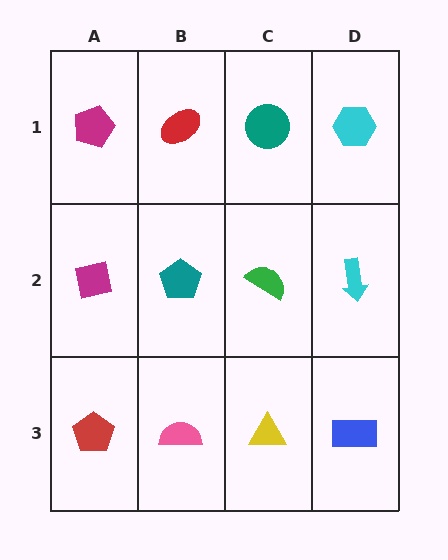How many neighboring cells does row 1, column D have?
2.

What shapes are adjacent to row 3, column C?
A green semicircle (row 2, column C), a pink semicircle (row 3, column B), a blue rectangle (row 3, column D).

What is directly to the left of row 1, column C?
A red ellipse.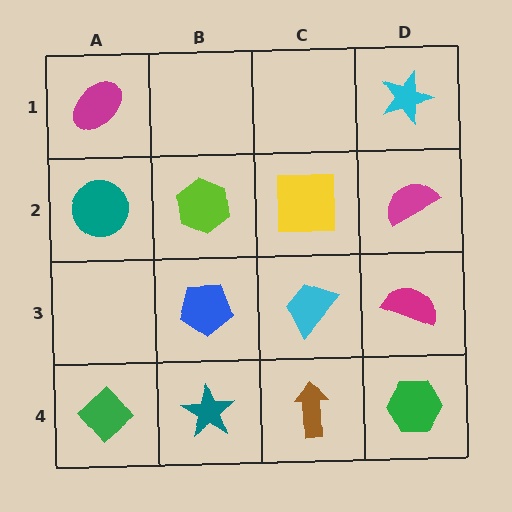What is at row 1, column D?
A cyan star.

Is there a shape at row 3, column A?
No, that cell is empty.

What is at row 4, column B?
A teal star.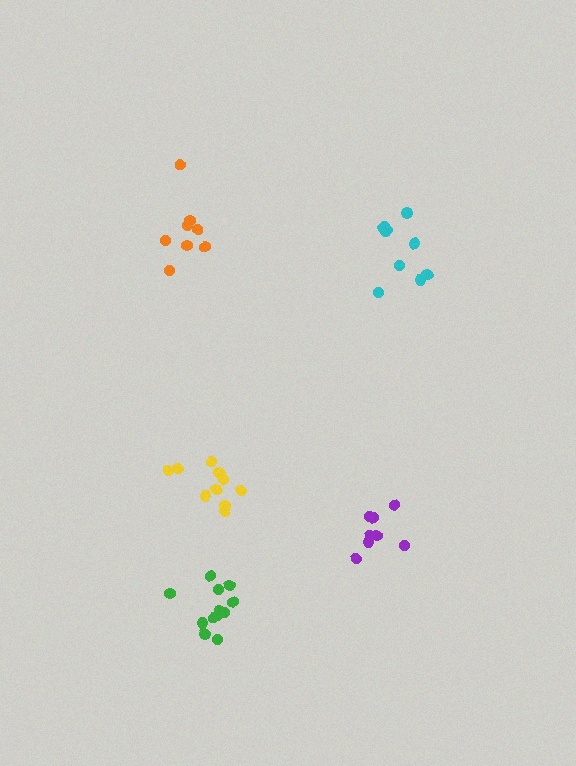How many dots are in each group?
Group 1: 8 dots, Group 2: 8 dots, Group 3: 10 dots, Group 4: 12 dots, Group 5: 11 dots (49 total).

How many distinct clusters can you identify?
There are 5 distinct clusters.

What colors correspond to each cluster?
The clusters are colored: orange, purple, cyan, green, yellow.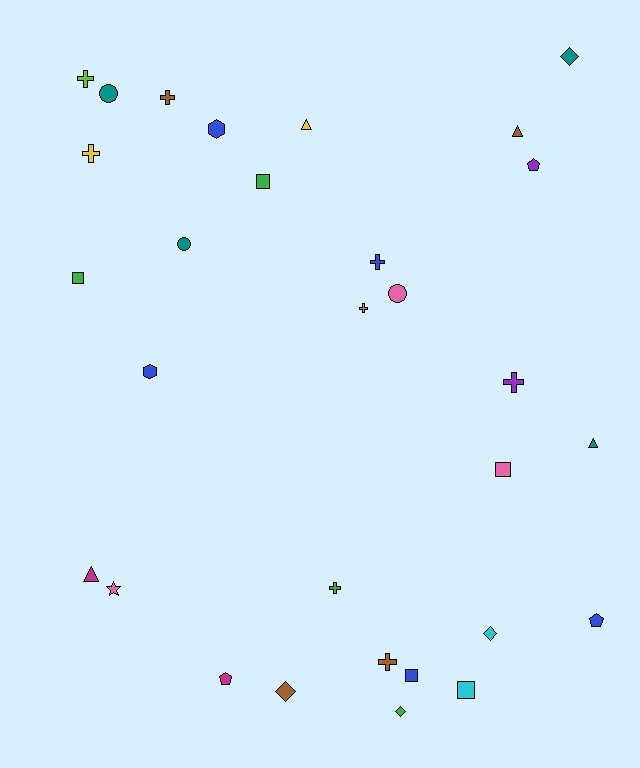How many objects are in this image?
There are 30 objects.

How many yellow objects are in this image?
There are 2 yellow objects.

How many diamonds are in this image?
There are 4 diamonds.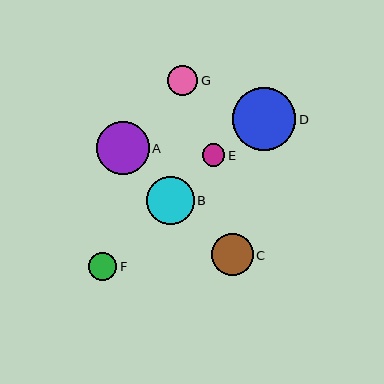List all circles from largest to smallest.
From largest to smallest: D, A, B, C, G, F, E.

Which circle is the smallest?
Circle E is the smallest with a size of approximately 22 pixels.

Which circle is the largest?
Circle D is the largest with a size of approximately 64 pixels.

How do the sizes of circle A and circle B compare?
Circle A and circle B are approximately the same size.